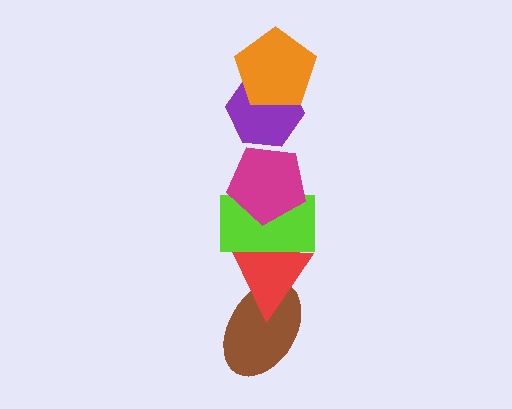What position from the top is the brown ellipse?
The brown ellipse is 6th from the top.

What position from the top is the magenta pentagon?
The magenta pentagon is 3rd from the top.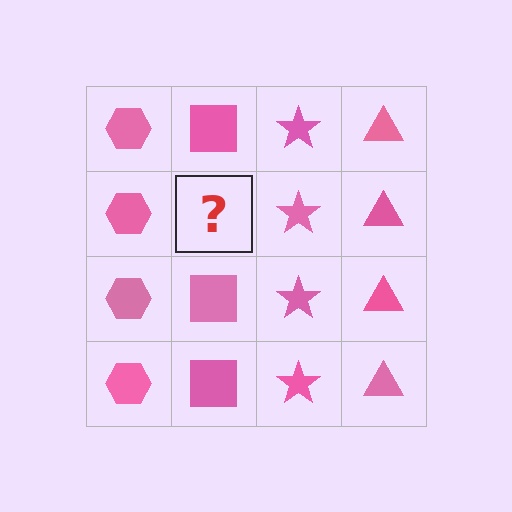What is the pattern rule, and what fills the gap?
The rule is that each column has a consistent shape. The gap should be filled with a pink square.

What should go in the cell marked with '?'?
The missing cell should contain a pink square.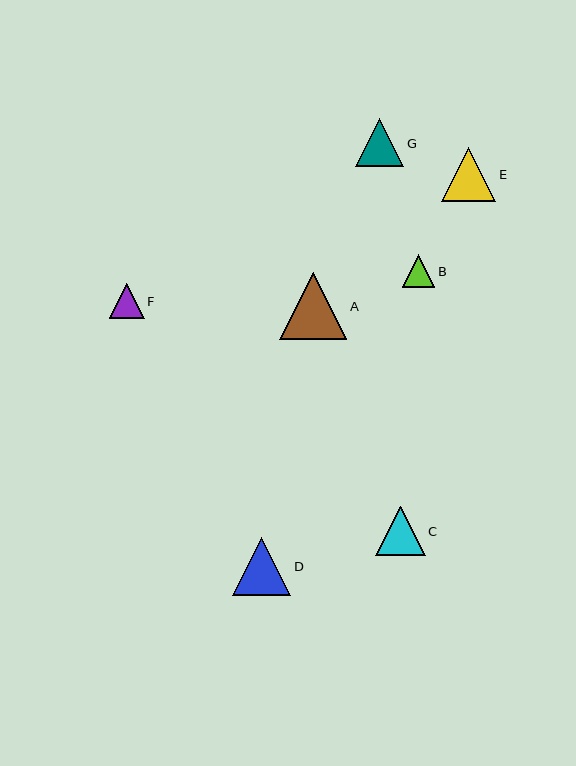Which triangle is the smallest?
Triangle B is the smallest with a size of approximately 33 pixels.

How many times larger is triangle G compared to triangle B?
Triangle G is approximately 1.5 times the size of triangle B.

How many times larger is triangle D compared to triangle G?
Triangle D is approximately 1.2 times the size of triangle G.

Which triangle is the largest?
Triangle A is the largest with a size of approximately 67 pixels.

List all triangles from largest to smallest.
From largest to smallest: A, D, E, C, G, F, B.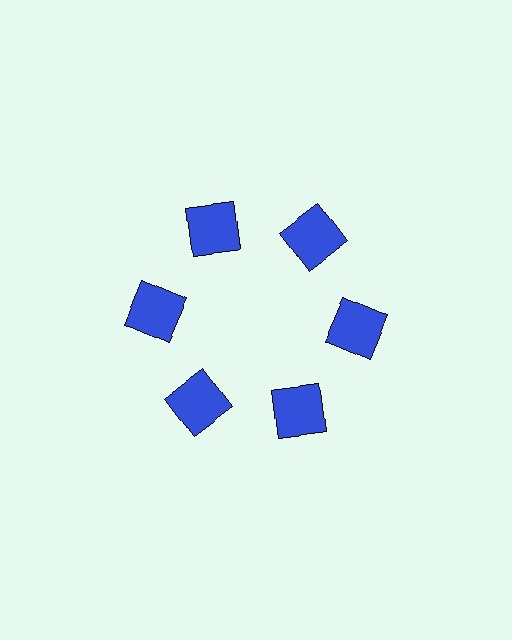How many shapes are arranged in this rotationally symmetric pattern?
There are 6 shapes, arranged in 6 groups of 1.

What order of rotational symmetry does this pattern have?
This pattern has 6-fold rotational symmetry.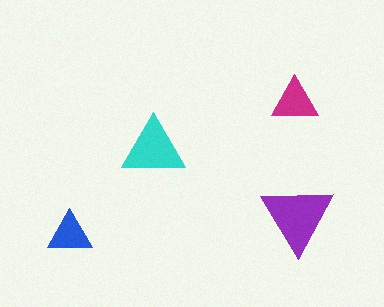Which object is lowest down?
The blue triangle is bottommost.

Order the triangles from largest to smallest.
the purple one, the cyan one, the magenta one, the blue one.